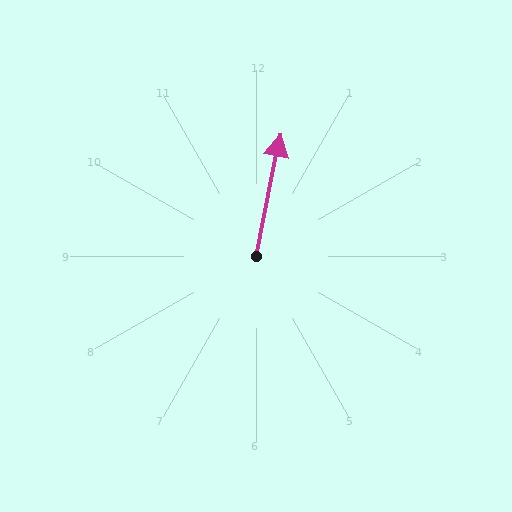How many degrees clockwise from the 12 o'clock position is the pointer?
Approximately 11 degrees.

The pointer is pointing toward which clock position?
Roughly 12 o'clock.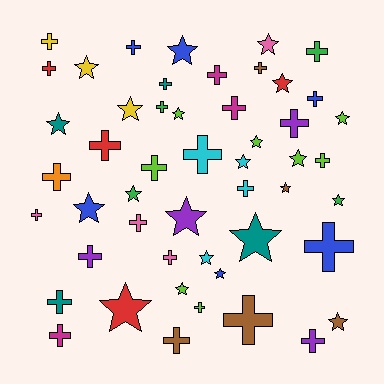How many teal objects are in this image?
There are 4 teal objects.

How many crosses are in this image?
There are 28 crosses.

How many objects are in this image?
There are 50 objects.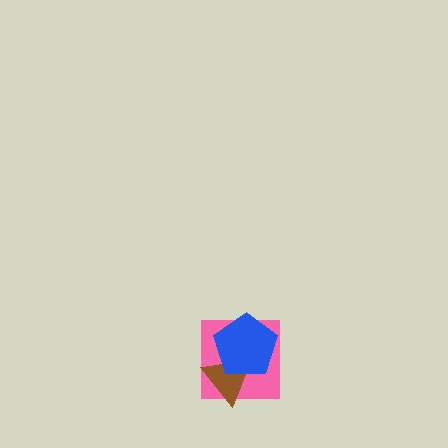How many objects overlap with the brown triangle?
2 objects overlap with the brown triangle.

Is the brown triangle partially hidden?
Yes, it is partially covered by another shape.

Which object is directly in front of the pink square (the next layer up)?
The brown triangle is directly in front of the pink square.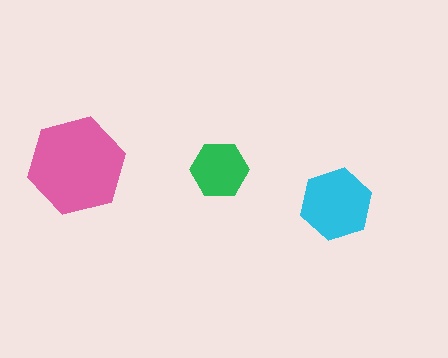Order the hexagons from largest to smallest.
the pink one, the cyan one, the green one.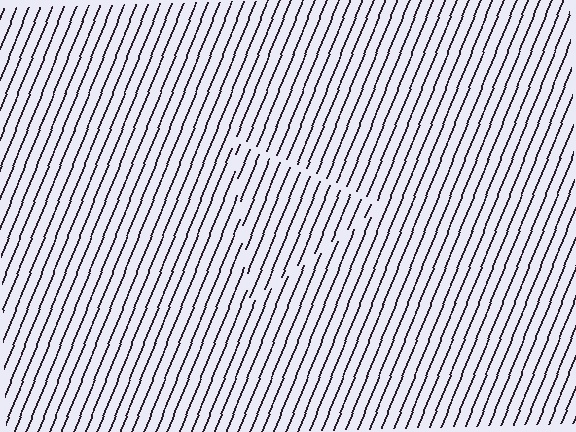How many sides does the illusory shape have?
3 sides — the line-ends trace a triangle.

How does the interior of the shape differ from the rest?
The interior of the shape contains the same grating, shifted by half a period — the contour is defined by the phase discontinuity where line-ends from the inner and outer gratings abut.